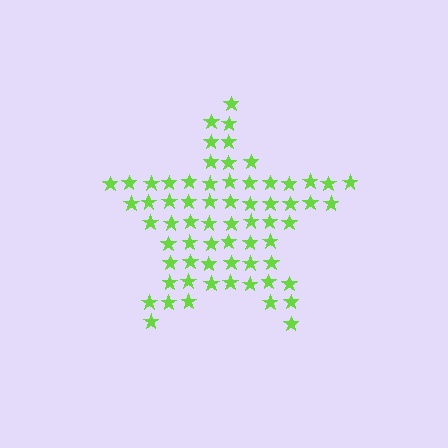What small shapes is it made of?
It is made of small stars.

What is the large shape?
The large shape is a star.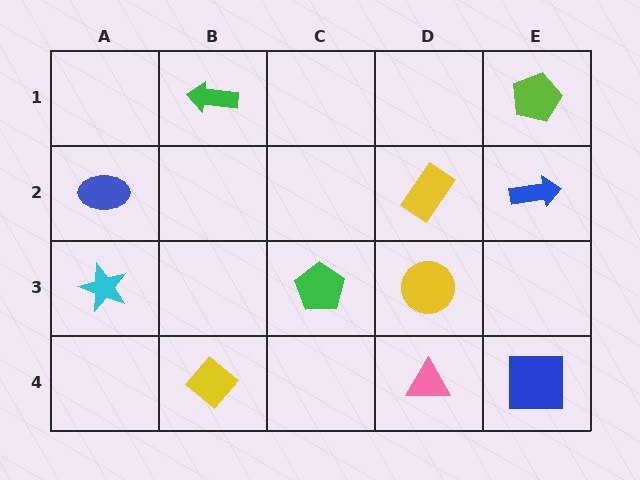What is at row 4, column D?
A pink triangle.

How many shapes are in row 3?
3 shapes.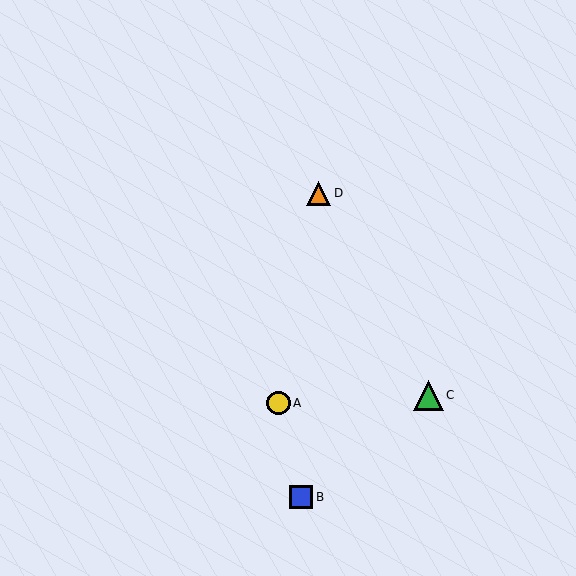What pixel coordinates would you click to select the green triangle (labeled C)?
Click at (428, 395) to select the green triangle C.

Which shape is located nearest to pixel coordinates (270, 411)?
The yellow circle (labeled A) at (278, 403) is nearest to that location.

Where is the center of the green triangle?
The center of the green triangle is at (428, 395).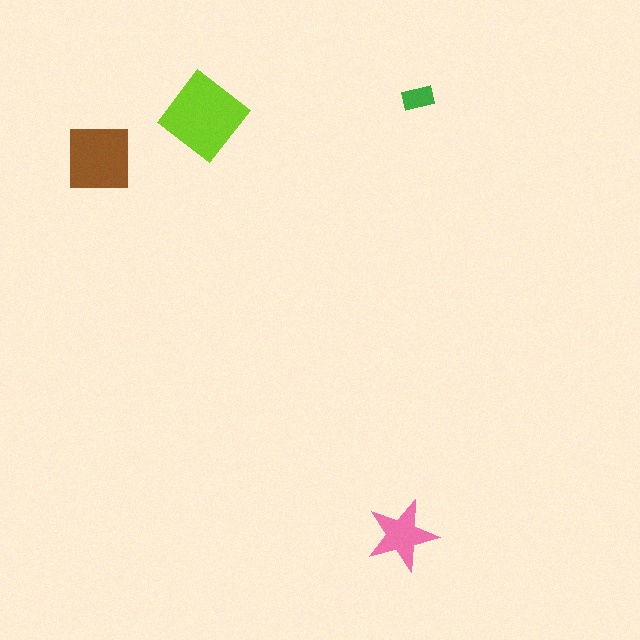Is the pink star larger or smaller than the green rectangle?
Larger.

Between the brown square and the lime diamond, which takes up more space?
The lime diamond.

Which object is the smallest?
The green rectangle.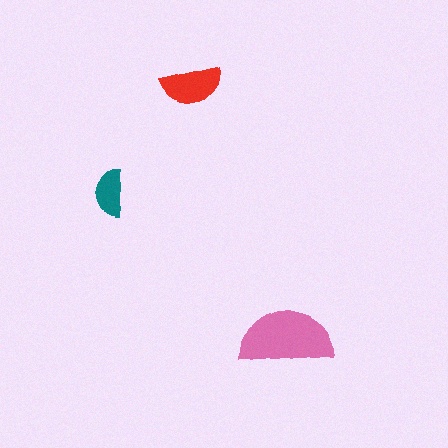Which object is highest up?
The red semicircle is topmost.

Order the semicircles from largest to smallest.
the pink one, the red one, the teal one.